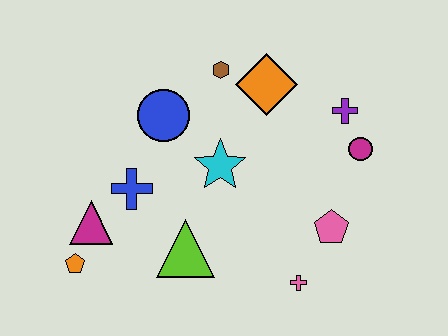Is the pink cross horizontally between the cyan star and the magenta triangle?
No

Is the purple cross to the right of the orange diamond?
Yes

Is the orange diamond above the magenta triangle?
Yes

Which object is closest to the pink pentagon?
The pink cross is closest to the pink pentagon.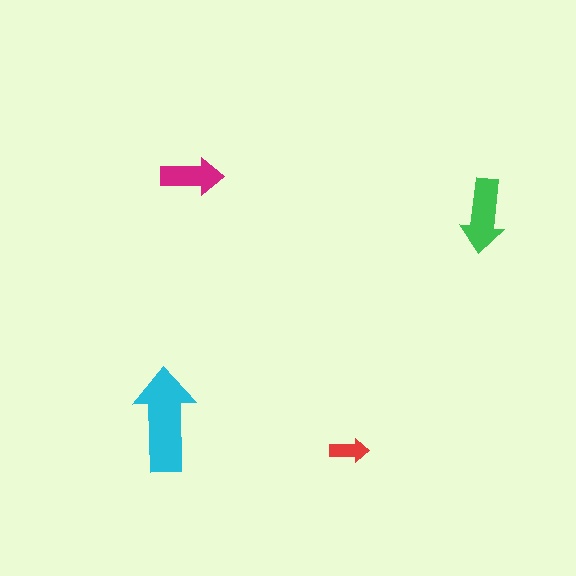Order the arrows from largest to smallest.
the cyan one, the green one, the magenta one, the red one.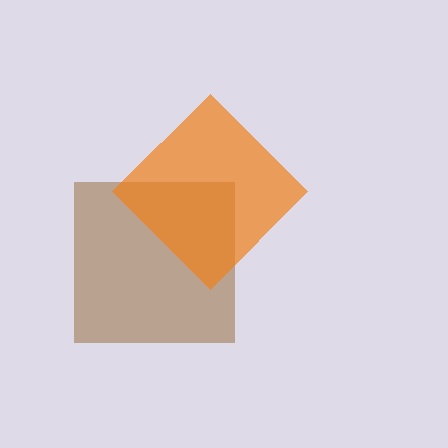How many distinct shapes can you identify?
There are 2 distinct shapes: a brown square, an orange diamond.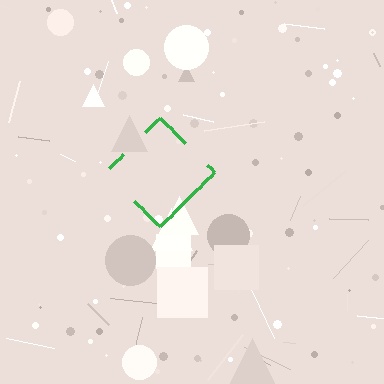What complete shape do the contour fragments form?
The contour fragments form a diamond.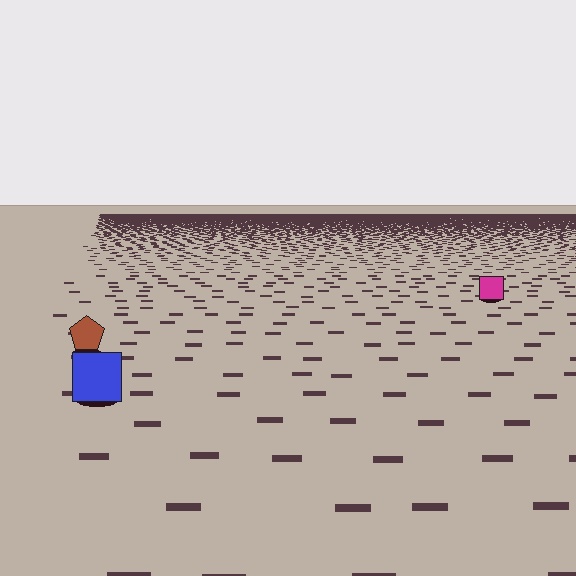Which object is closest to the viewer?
The blue square is closest. The texture marks near it are larger and more spread out.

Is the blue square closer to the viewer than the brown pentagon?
Yes. The blue square is closer — you can tell from the texture gradient: the ground texture is coarser near it.